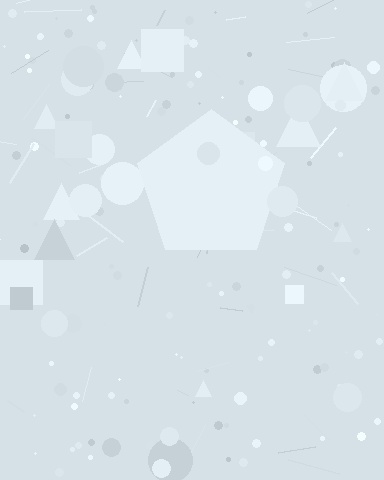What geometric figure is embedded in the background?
A pentagon is embedded in the background.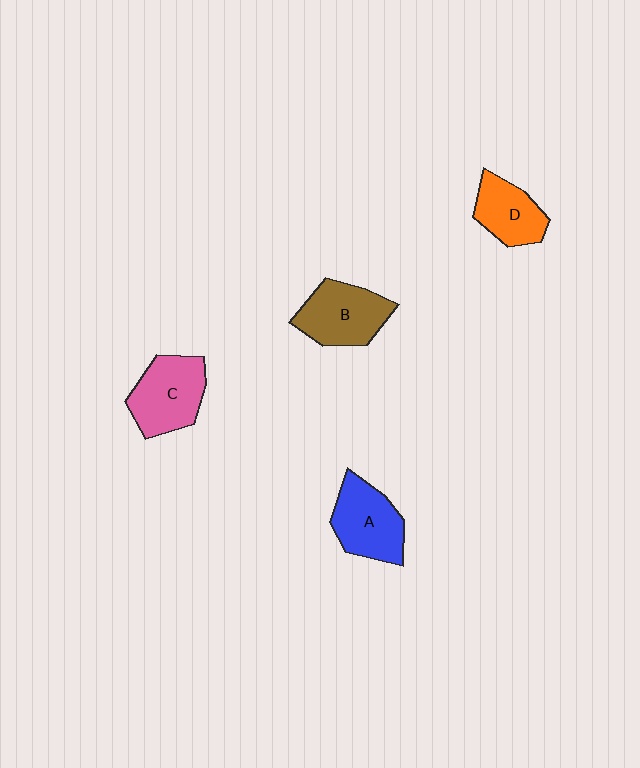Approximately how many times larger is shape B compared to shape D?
Approximately 1.3 times.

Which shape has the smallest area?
Shape D (orange).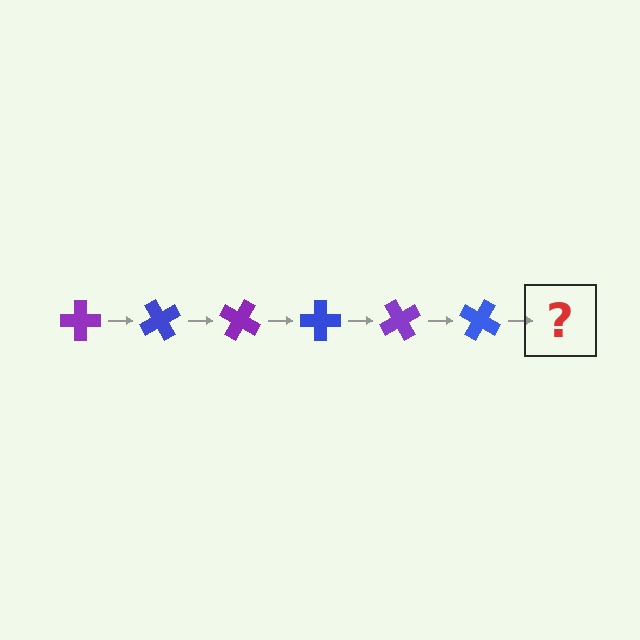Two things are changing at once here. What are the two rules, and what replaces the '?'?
The two rules are that it rotates 60 degrees each step and the color cycles through purple and blue. The '?' should be a purple cross, rotated 360 degrees from the start.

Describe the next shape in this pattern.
It should be a purple cross, rotated 360 degrees from the start.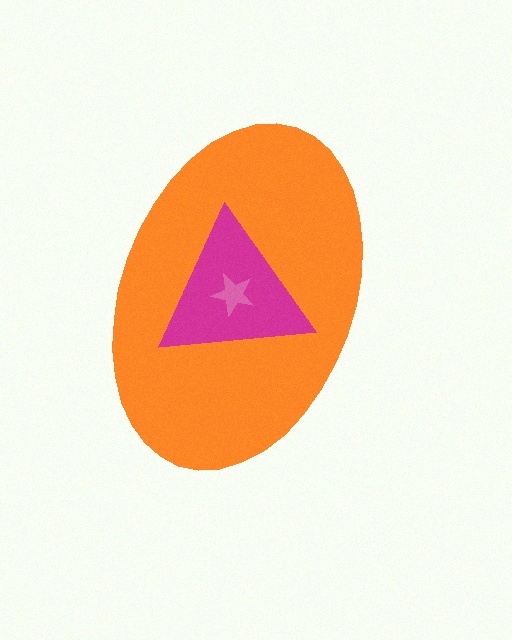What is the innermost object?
The pink star.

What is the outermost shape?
The orange ellipse.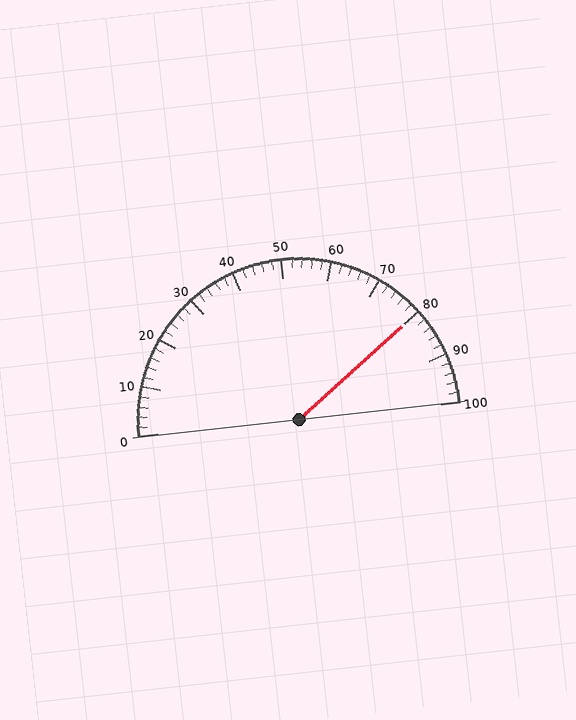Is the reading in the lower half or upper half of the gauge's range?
The reading is in the upper half of the range (0 to 100).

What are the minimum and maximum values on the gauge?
The gauge ranges from 0 to 100.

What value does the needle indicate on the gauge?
The needle indicates approximately 80.